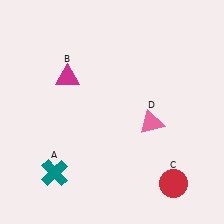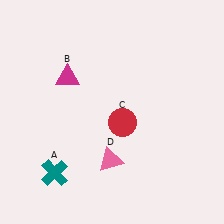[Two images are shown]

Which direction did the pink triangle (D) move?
The pink triangle (D) moved left.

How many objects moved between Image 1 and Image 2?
2 objects moved between the two images.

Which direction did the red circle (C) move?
The red circle (C) moved up.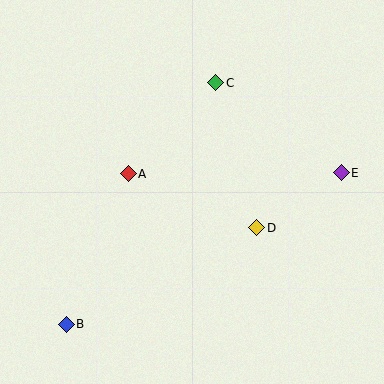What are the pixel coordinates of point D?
Point D is at (257, 228).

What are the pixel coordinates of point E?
Point E is at (341, 173).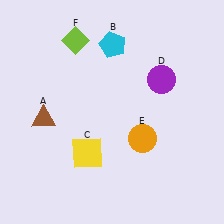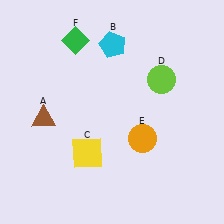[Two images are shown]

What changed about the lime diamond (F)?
In Image 1, F is lime. In Image 2, it changed to green.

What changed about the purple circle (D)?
In Image 1, D is purple. In Image 2, it changed to lime.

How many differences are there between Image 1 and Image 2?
There are 2 differences between the two images.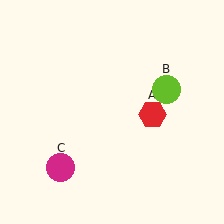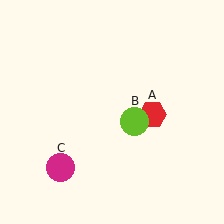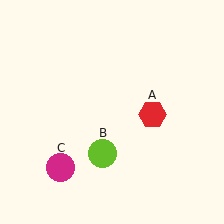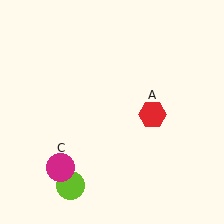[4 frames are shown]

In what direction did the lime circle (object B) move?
The lime circle (object B) moved down and to the left.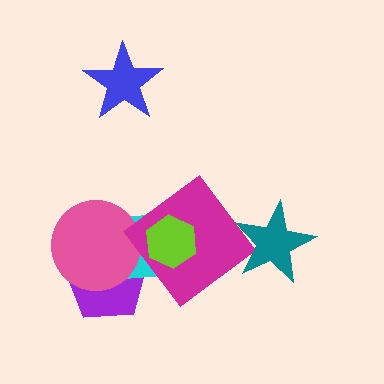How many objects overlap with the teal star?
0 objects overlap with the teal star.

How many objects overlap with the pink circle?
2 objects overlap with the pink circle.